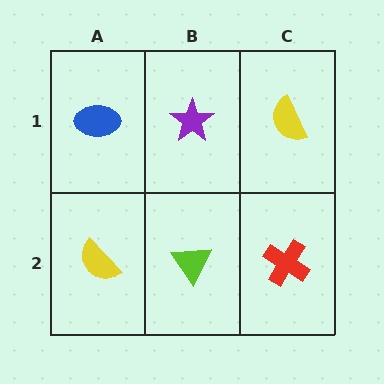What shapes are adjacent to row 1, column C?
A red cross (row 2, column C), a purple star (row 1, column B).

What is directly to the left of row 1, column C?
A purple star.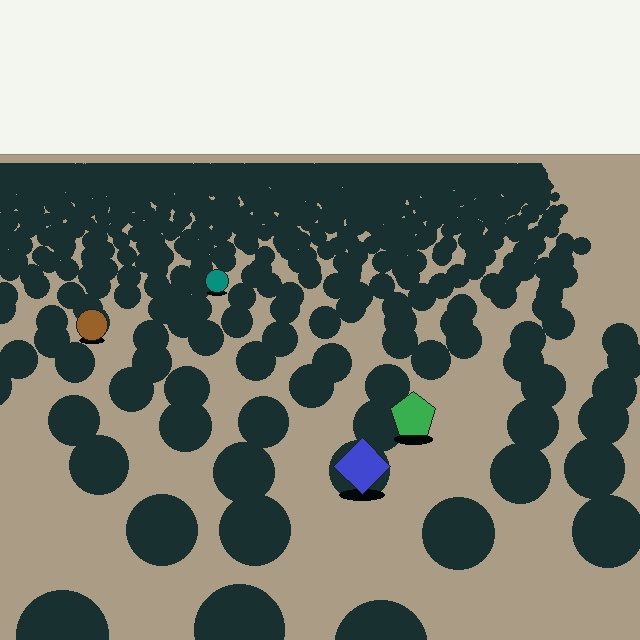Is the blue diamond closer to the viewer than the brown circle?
Yes. The blue diamond is closer — you can tell from the texture gradient: the ground texture is coarser near it.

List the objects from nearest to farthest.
From nearest to farthest: the blue diamond, the green pentagon, the brown circle, the teal circle.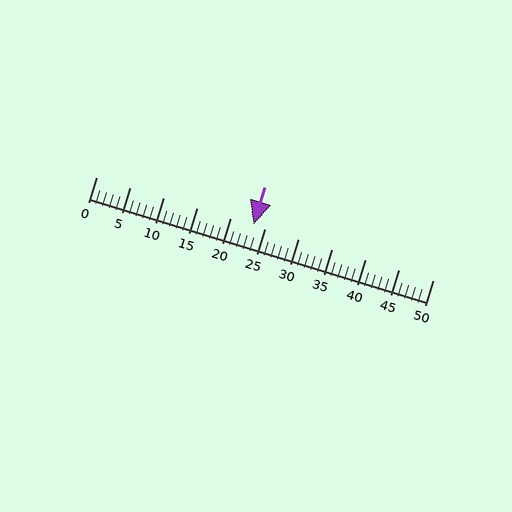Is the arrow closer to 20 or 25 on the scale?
The arrow is closer to 25.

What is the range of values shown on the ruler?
The ruler shows values from 0 to 50.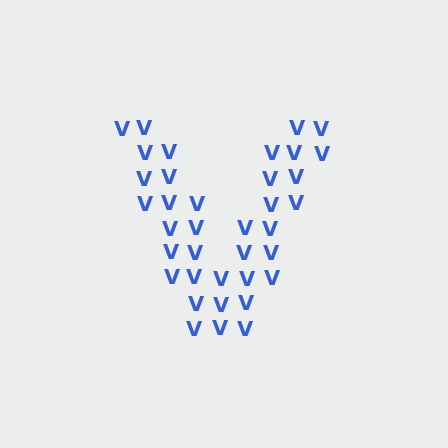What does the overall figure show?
The overall figure shows the letter V.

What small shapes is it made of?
It is made of small letter V's.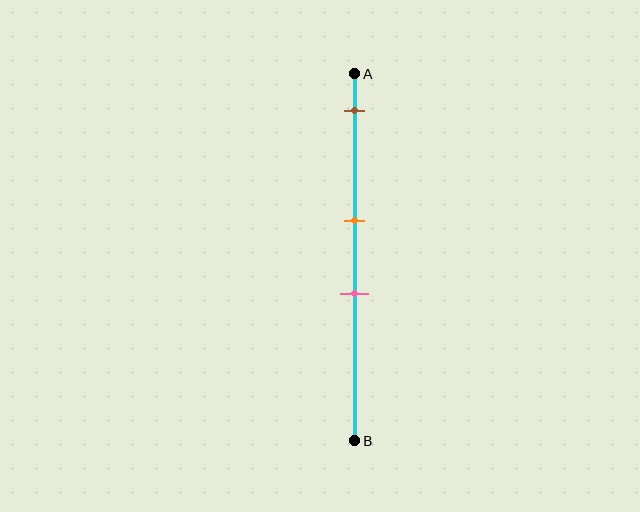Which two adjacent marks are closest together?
The orange and pink marks are the closest adjacent pair.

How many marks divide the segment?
There are 3 marks dividing the segment.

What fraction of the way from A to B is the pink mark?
The pink mark is approximately 60% (0.6) of the way from A to B.